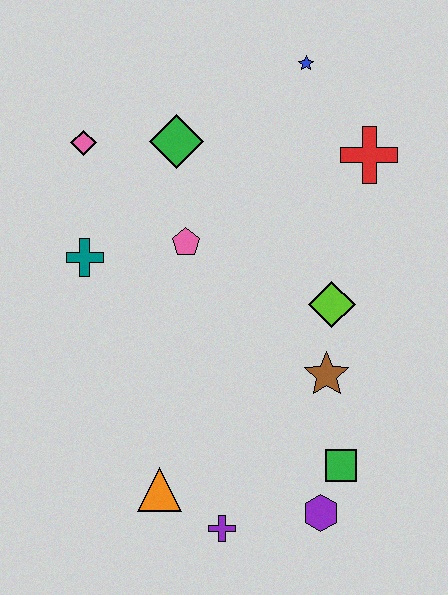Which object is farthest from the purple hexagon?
The blue star is farthest from the purple hexagon.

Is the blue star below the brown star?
No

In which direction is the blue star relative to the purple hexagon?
The blue star is above the purple hexagon.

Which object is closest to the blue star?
The red cross is closest to the blue star.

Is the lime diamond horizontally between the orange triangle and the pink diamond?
No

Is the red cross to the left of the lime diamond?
No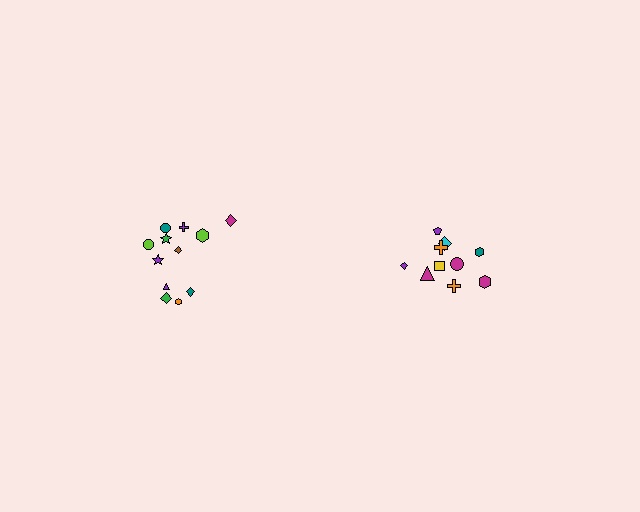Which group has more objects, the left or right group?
The left group.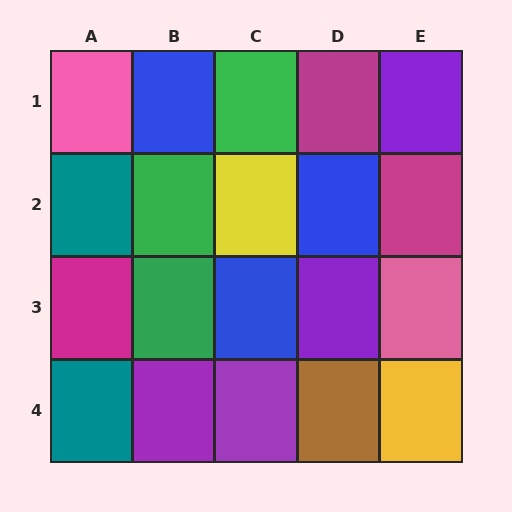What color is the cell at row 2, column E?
Magenta.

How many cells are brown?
1 cell is brown.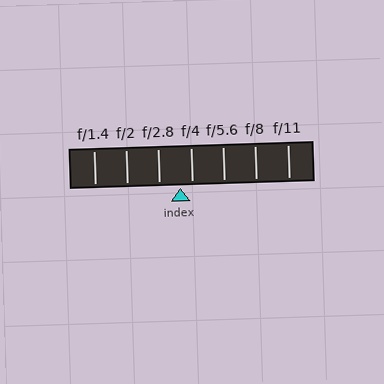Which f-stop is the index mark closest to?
The index mark is closest to f/4.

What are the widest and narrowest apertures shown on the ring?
The widest aperture shown is f/1.4 and the narrowest is f/11.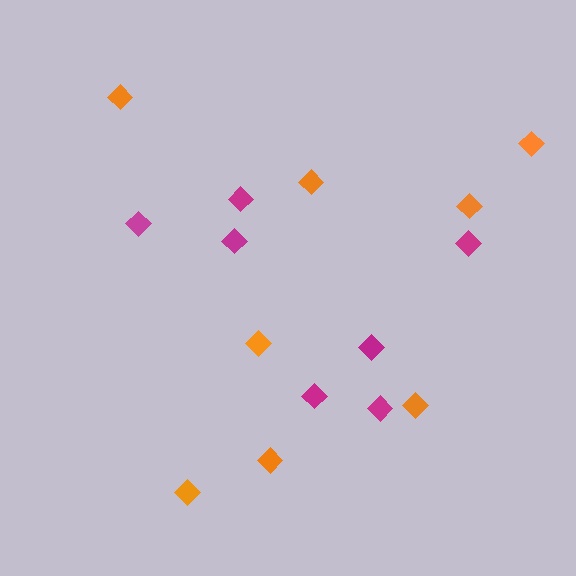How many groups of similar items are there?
There are 2 groups: one group of orange diamonds (8) and one group of magenta diamonds (7).